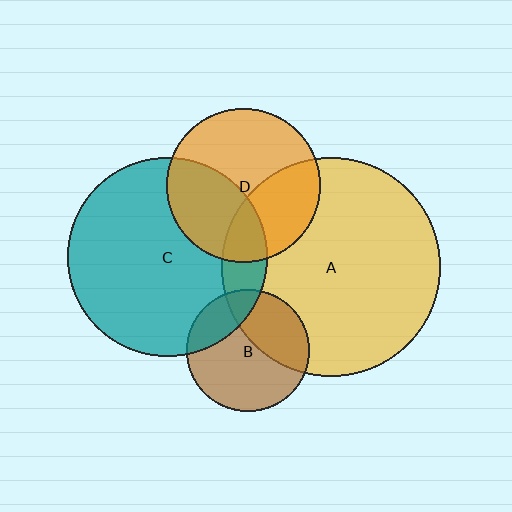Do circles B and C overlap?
Yes.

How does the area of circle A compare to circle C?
Approximately 1.2 times.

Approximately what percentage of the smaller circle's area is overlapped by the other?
Approximately 20%.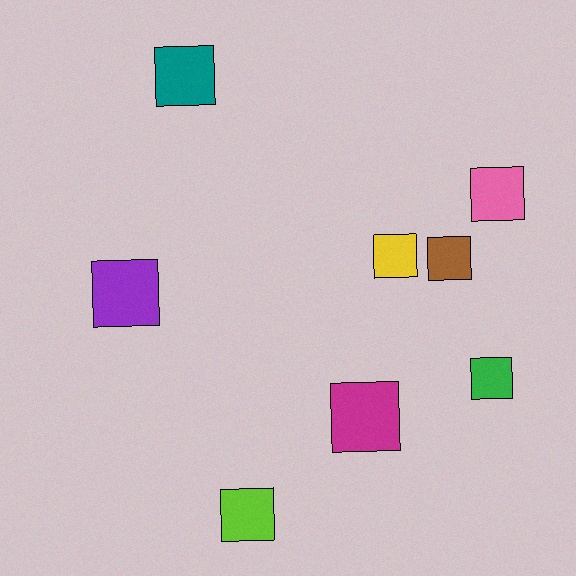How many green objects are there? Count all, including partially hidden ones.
There is 1 green object.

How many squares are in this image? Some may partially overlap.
There are 8 squares.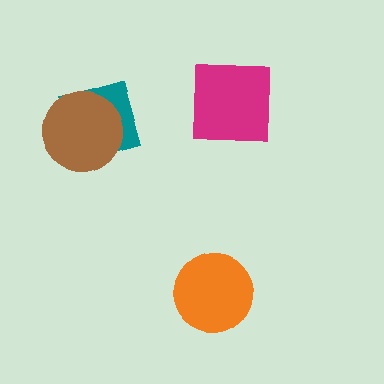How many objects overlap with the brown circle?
1 object overlaps with the brown circle.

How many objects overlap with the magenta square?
0 objects overlap with the magenta square.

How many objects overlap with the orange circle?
0 objects overlap with the orange circle.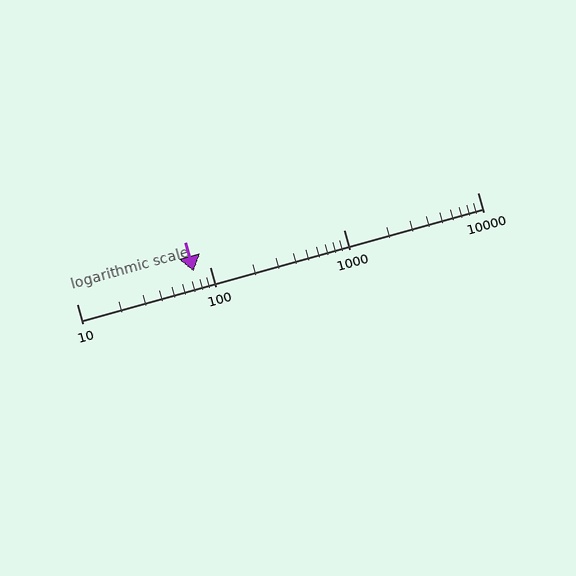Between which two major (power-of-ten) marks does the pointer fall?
The pointer is between 10 and 100.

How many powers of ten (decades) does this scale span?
The scale spans 3 decades, from 10 to 10000.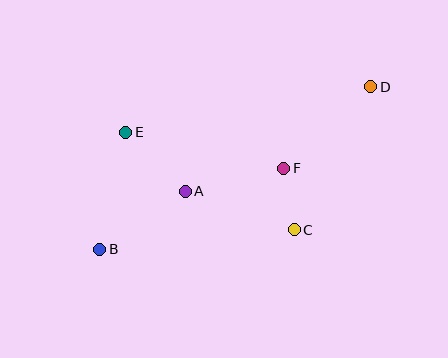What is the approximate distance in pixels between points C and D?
The distance between C and D is approximately 162 pixels.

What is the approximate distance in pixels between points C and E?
The distance between C and E is approximately 195 pixels.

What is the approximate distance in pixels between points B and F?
The distance between B and F is approximately 201 pixels.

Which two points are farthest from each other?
Points B and D are farthest from each other.